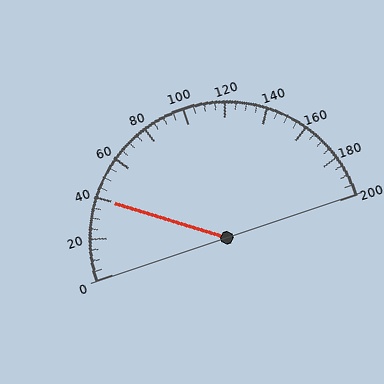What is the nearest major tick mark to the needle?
The nearest major tick mark is 40.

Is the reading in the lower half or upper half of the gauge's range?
The reading is in the lower half of the range (0 to 200).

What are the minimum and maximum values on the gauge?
The gauge ranges from 0 to 200.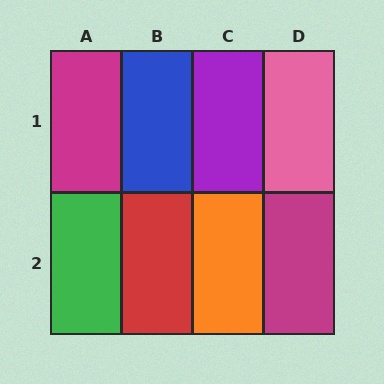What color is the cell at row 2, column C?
Orange.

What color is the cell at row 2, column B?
Red.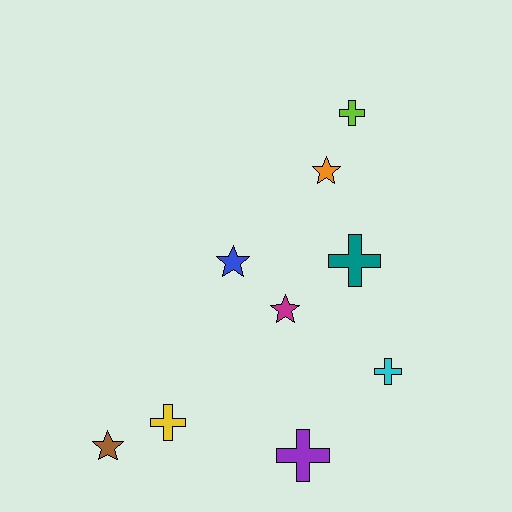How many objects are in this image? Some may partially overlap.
There are 9 objects.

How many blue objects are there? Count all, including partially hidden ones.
There is 1 blue object.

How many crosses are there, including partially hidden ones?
There are 5 crosses.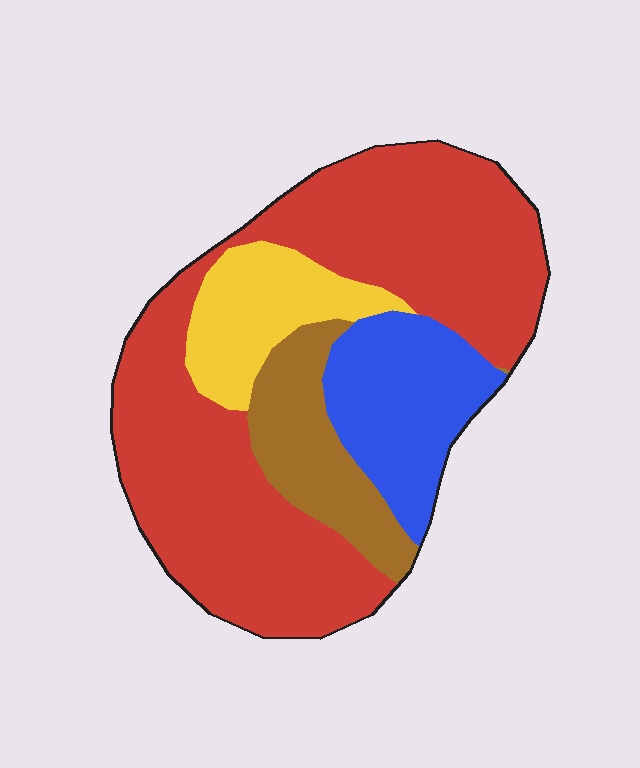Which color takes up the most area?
Red, at roughly 60%.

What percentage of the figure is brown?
Brown covers about 15% of the figure.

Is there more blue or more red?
Red.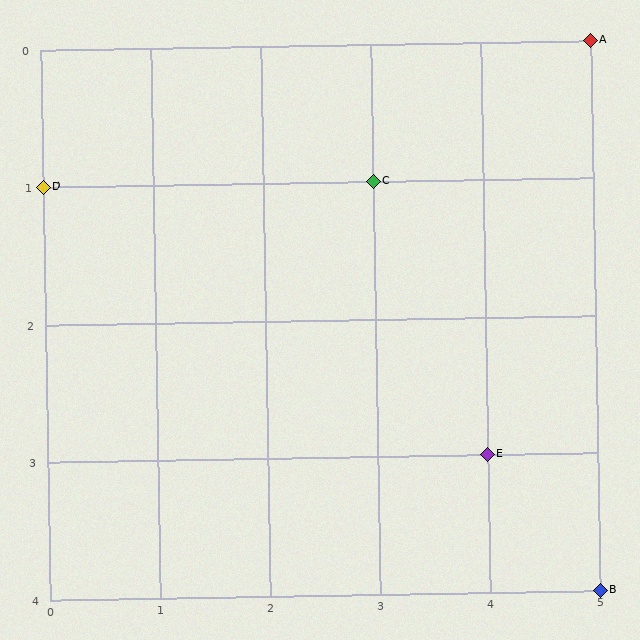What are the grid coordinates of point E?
Point E is at grid coordinates (4, 3).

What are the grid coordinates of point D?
Point D is at grid coordinates (0, 1).